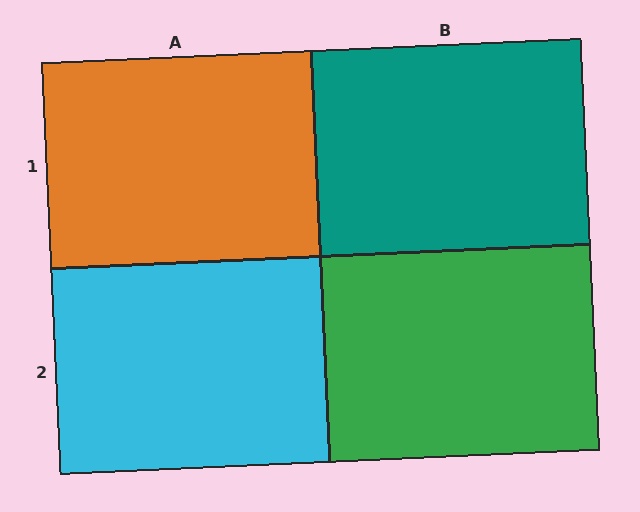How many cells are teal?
1 cell is teal.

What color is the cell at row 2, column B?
Green.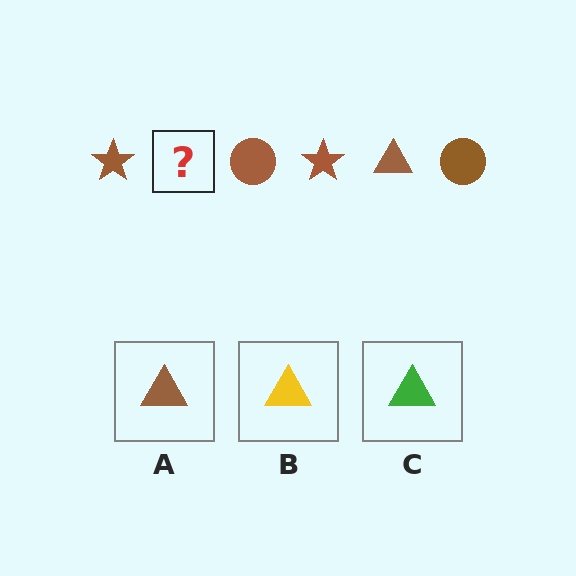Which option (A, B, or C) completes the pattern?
A.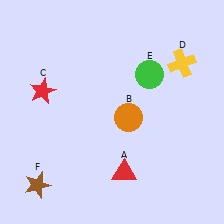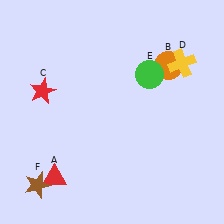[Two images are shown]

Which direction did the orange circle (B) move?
The orange circle (B) moved up.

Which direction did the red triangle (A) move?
The red triangle (A) moved left.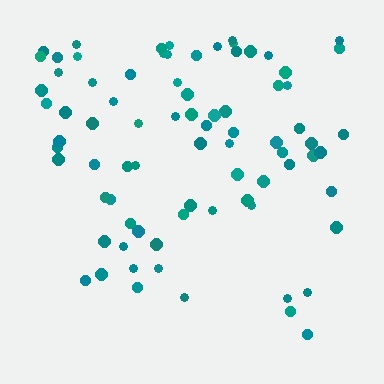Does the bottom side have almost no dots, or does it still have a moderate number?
Still a moderate number, just noticeably fewer than the top.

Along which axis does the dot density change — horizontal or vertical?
Vertical.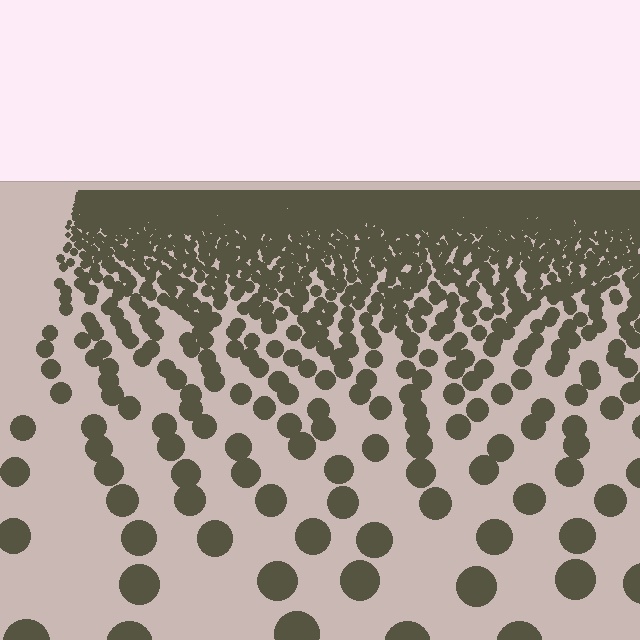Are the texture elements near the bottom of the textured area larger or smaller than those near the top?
Larger. Near the bottom, elements are closer to the viewer and appear at a bigger on-screen size.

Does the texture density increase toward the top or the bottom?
Density increases toward the top.